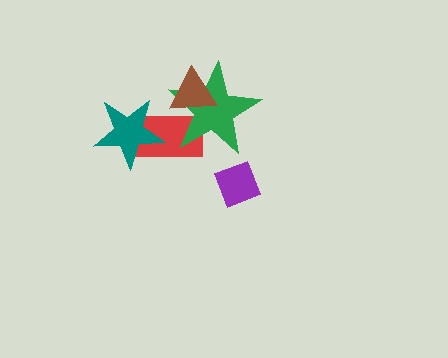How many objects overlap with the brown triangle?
2 objects overlap with the brown triangle.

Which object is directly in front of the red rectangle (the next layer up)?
The green star is directly in front of the red rectangle.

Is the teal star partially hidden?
No, no other shape covers it.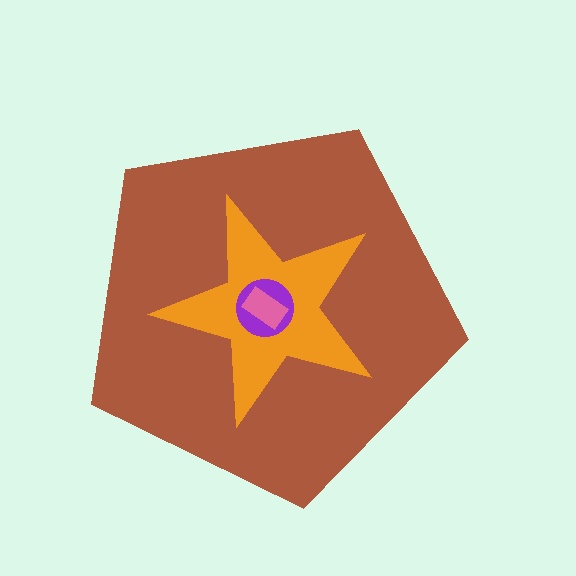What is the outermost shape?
The brown pentagon.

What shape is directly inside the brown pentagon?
The orange star.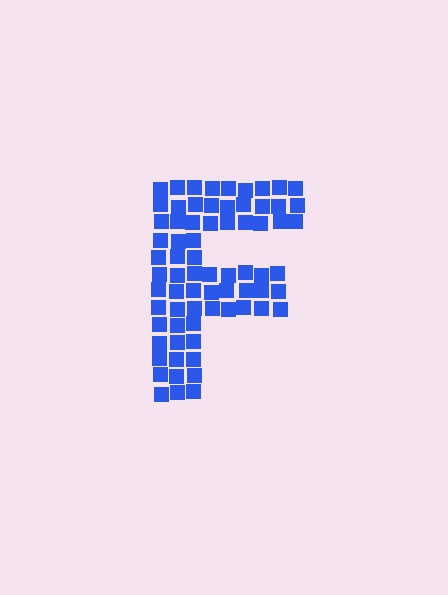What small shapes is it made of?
It is made of small squares.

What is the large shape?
The large shape is the letter F.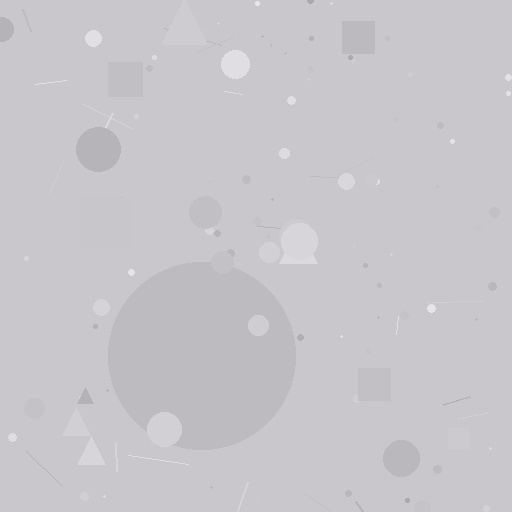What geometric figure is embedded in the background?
A circle is embedded in the background.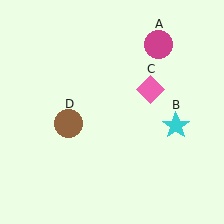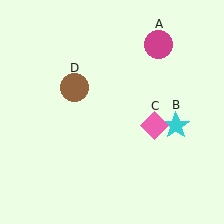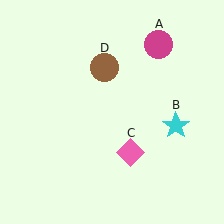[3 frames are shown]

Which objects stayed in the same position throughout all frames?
Magenta circle (object A) and cyan star (object B) remained stationary.